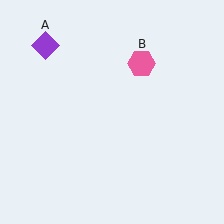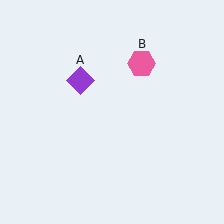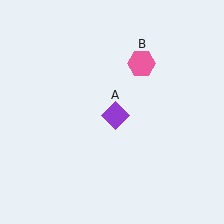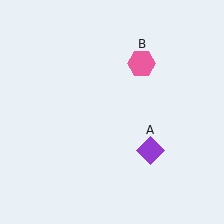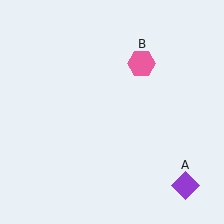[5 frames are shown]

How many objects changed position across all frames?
1 object changed position: purple diamond (object A).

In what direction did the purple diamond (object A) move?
The purple diamond (object A) moved down and to the right.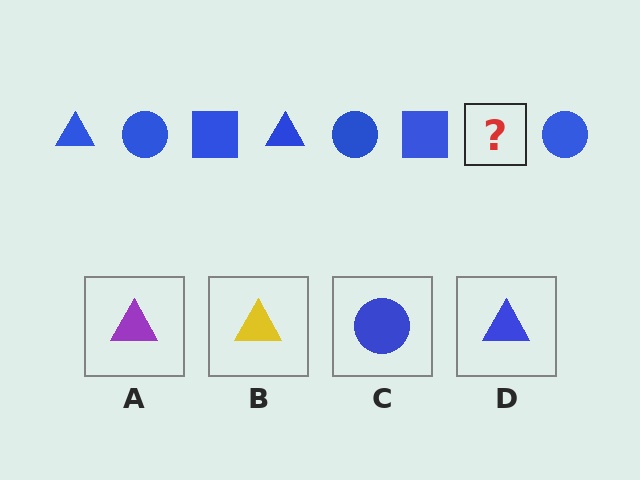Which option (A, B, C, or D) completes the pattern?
D.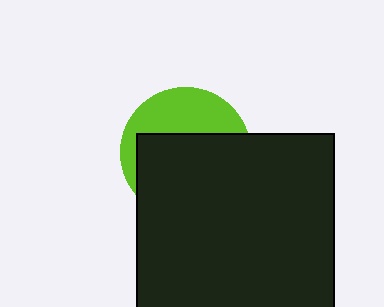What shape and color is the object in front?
The object in front is a black square.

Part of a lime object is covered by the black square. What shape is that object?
It is a circle.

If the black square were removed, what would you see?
You would see the complete lime circle.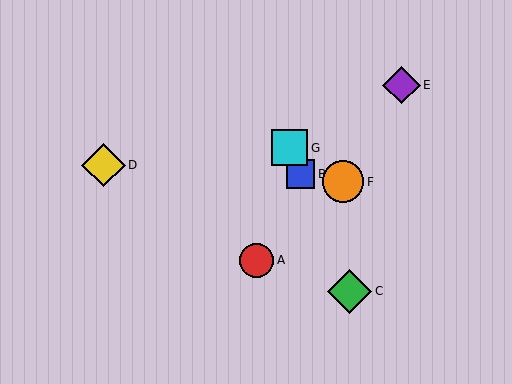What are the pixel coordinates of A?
Object A is at (257, 260).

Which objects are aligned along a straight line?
Objects B, C, G are aligned along a straight line.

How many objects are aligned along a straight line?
3 objects (B, C, G) are aligned along a straight line.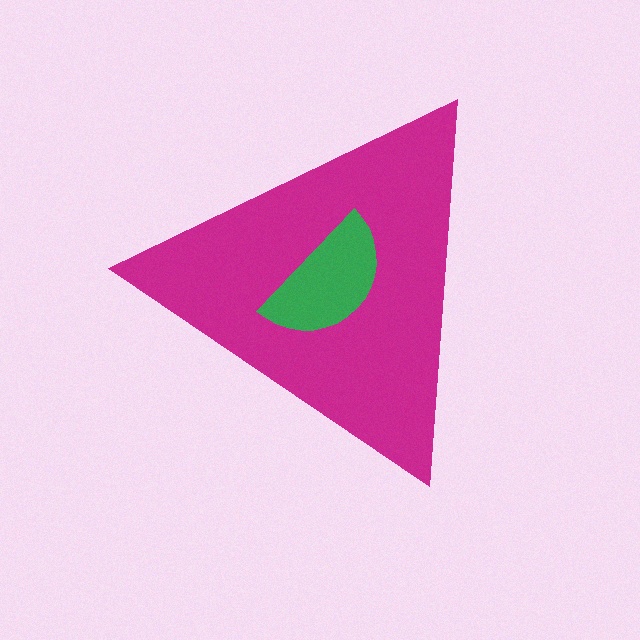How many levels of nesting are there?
2.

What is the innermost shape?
The green semicircle.